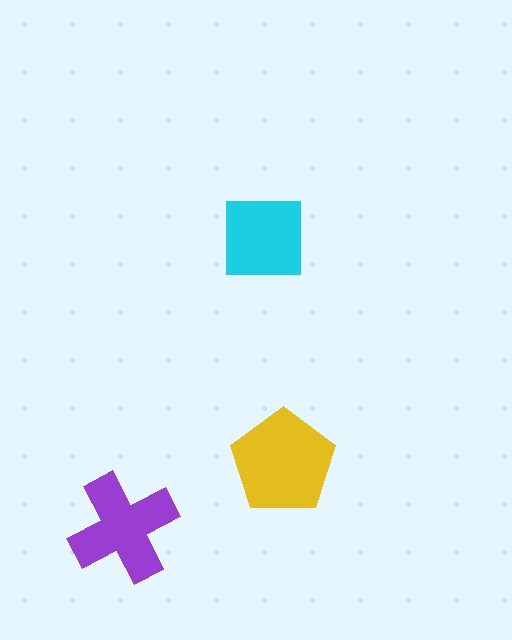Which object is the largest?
The yellow pentagon.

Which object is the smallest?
The cyan square.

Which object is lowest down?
The purple cross is bottommost.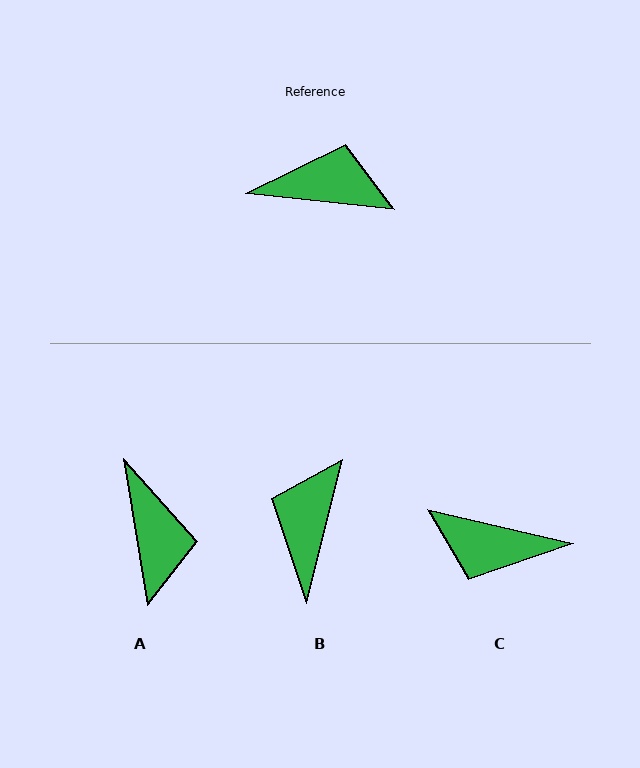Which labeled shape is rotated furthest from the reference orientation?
C, about 173 degrees away.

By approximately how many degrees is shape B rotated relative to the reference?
Approximately 82 degrees counter-clockwise.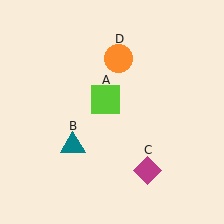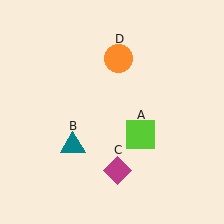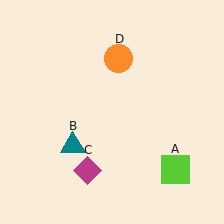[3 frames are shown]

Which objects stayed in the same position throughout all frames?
Teal triangle (object B) and orange circle (object D) remained stationary.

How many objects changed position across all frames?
2 objects changed position: lime square (object A), magenta diamond (object C).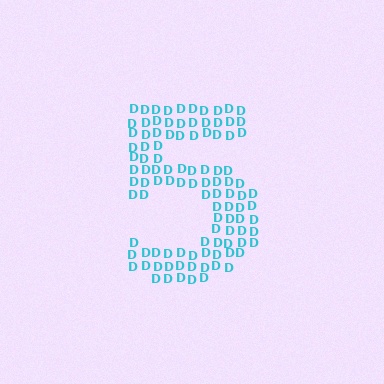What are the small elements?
The small elements are letter D's.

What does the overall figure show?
The overall figure shows the digit 5.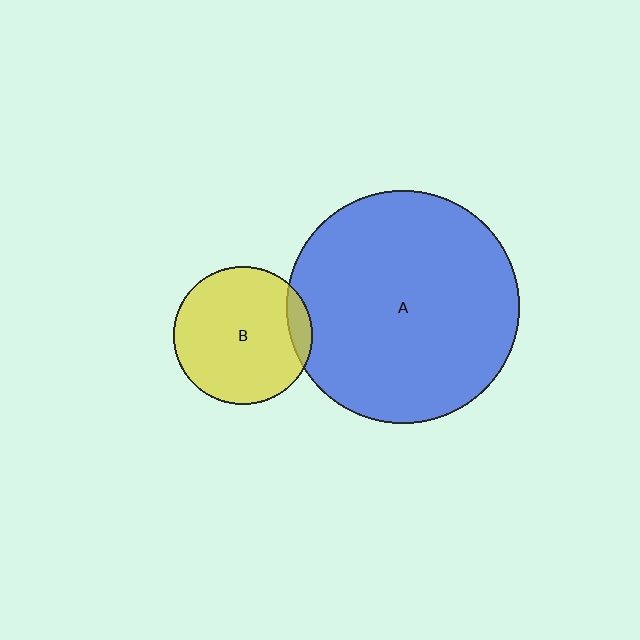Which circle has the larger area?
Circle A (blue).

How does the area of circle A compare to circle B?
Approximately 2.8 times.